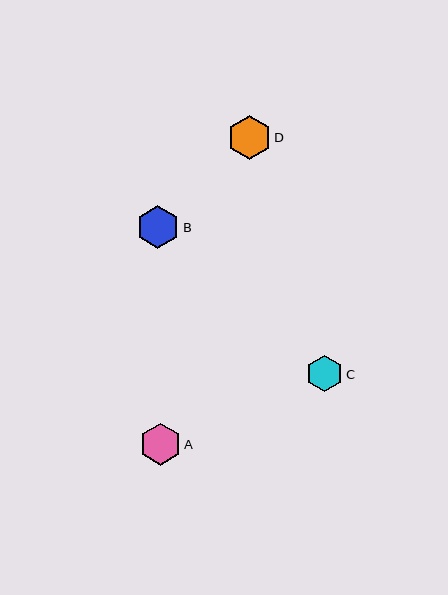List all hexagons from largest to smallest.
From largest to smallest: D, B, A, C.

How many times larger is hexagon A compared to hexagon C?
Hexagon A is approximately 1.2 times the size of hexagon C.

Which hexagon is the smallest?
Hexagon C is the smallest with a size of approximately 37 pixels.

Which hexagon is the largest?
Hexagon D is the largest with a size of approximately 44 pixels.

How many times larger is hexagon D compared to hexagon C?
Hexagon D is approximately 1.2 times the size of hexagon C.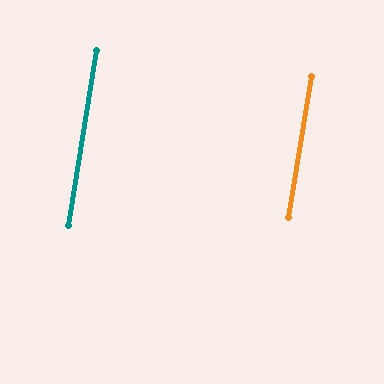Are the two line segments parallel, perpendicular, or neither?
Parallel — their directions differ by only 0.1°.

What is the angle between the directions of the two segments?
Approximately 0 degrees.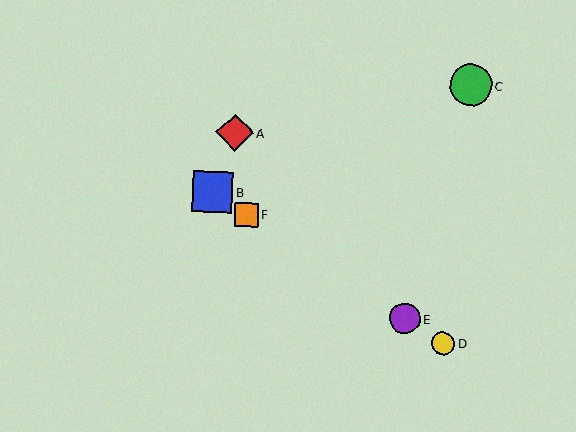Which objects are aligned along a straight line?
Objects B, D, E, F are aligned along a straight line.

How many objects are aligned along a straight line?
4 objects (B, D, E, F) are aligned along a straight line.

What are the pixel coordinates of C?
Object C is at (471, 85).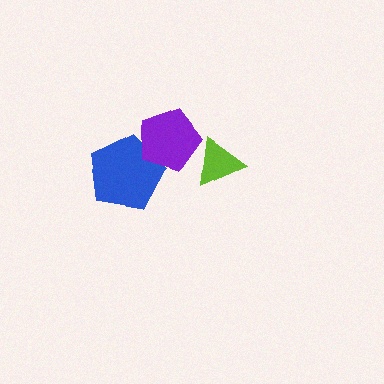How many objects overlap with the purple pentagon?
2 objects overlap with the purple pentagon.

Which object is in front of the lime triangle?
The purple pentagon is in front of the lime triangle.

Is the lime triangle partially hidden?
Yes, it is partially covered by another shape.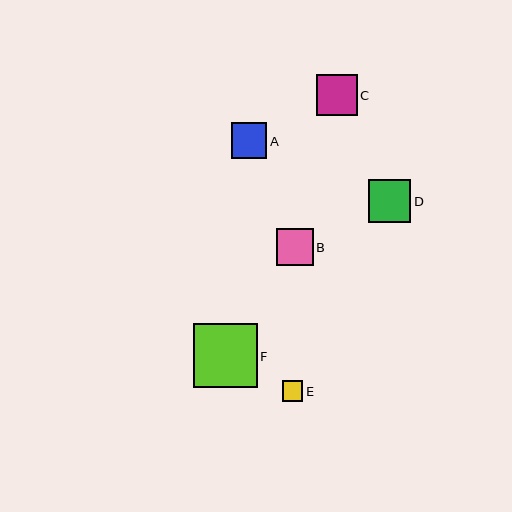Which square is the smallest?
Square E is the smallest with a size of approximately 20 pixels.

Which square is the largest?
Square F is the largest with a size of approximately 64 pixels.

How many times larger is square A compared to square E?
Square A is approximately 1.7 times the size of square E.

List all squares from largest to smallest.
From largest to smallest: F, D, C, B, A, E.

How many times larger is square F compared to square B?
Square F is approximately 1.8 times the size of square B.